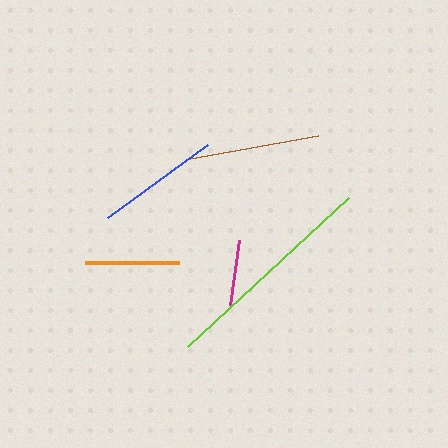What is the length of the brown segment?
The brown segment is approximately 130 pixels long.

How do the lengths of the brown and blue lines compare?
The brown and blue lines are approximately the same length.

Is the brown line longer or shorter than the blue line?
The brown line is longer than the blue line.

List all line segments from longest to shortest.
From longest to shortest: lime, brown, blue, orange, magenta.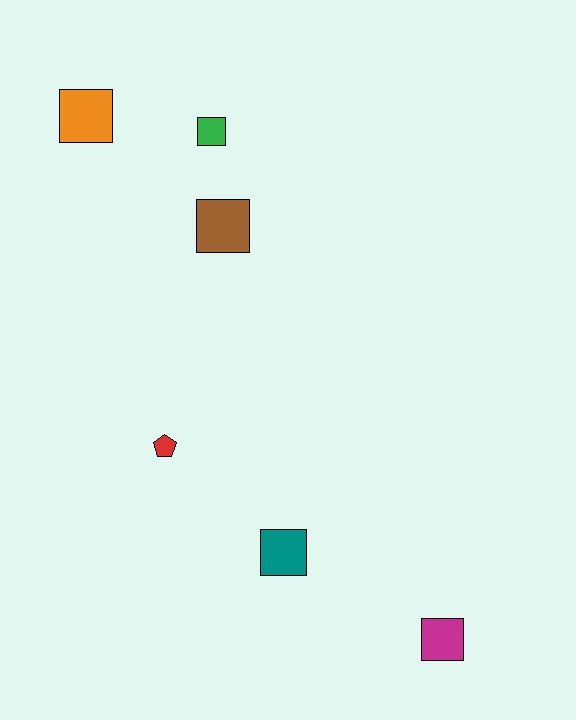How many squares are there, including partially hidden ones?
There are 5 squares.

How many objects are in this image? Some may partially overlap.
There are 6 objects.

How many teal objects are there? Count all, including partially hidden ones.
There is 1 teal object.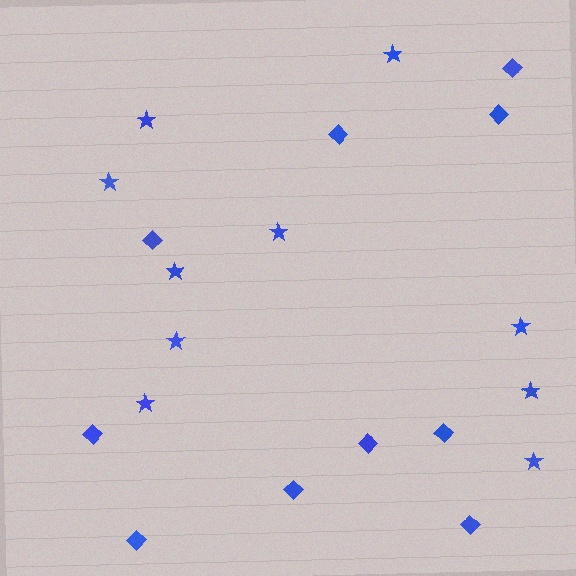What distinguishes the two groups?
There are 2 groups: one group of diamonds (10) and one group of stars (10).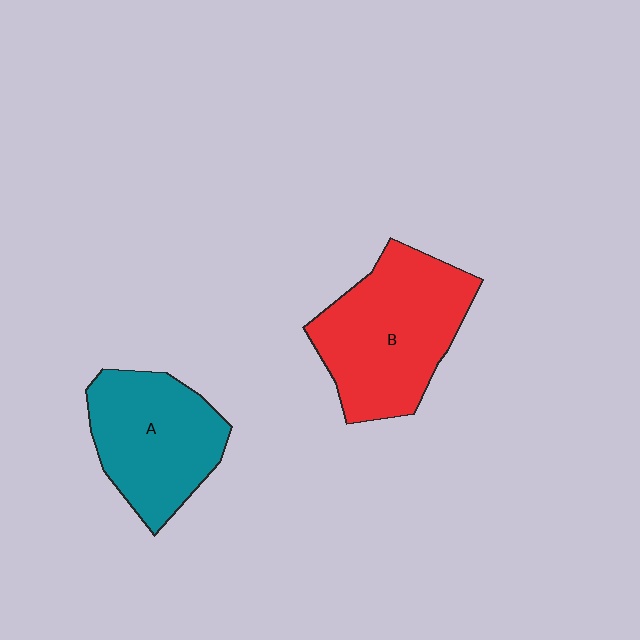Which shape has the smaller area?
Shape A (teal).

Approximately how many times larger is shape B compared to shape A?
Approximately 1.2 times.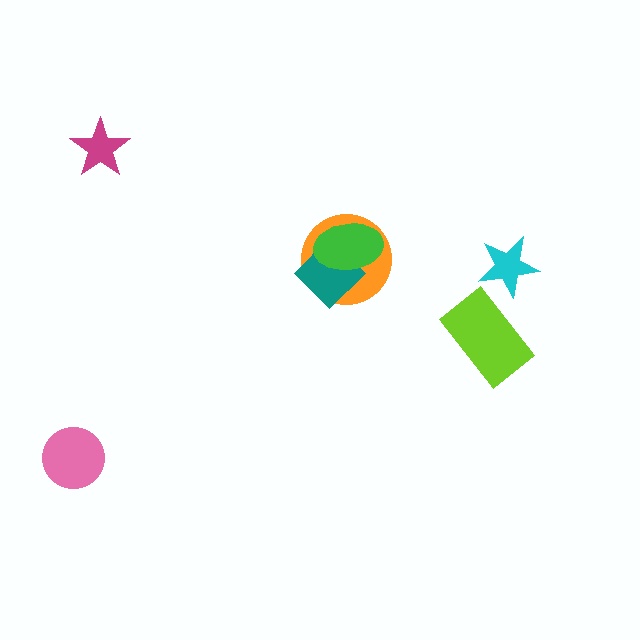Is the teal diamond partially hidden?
Yes, it is partially covered by another shape.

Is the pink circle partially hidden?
No, no other shape covers it.